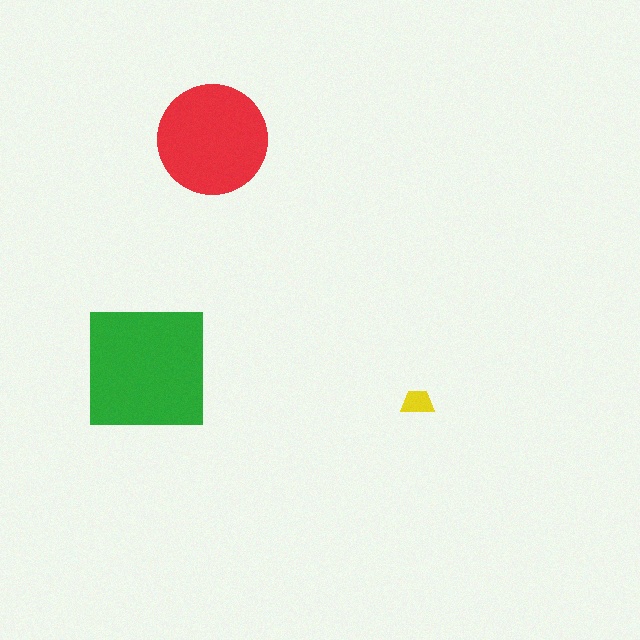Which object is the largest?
The green square.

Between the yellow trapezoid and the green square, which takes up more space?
The green square.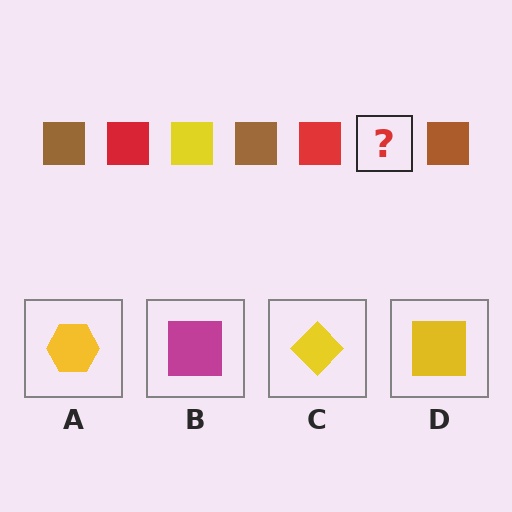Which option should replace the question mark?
Option D.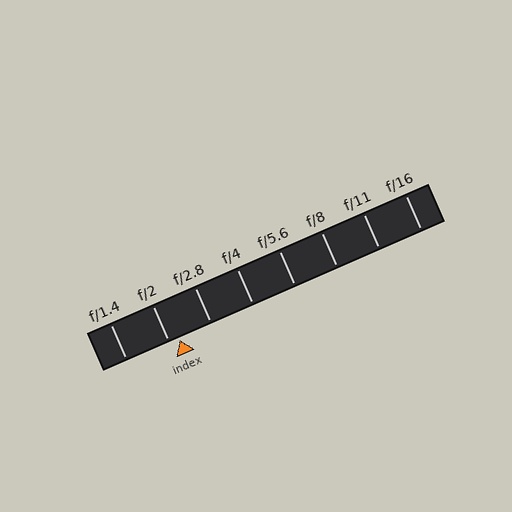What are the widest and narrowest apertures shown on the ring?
The widest aperture shown is f/1.4 and the narrowest is f/16.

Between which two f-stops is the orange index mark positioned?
The index mark is between f/2 and f/2.8.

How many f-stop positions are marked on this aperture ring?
There are 8 f-stop positions marked.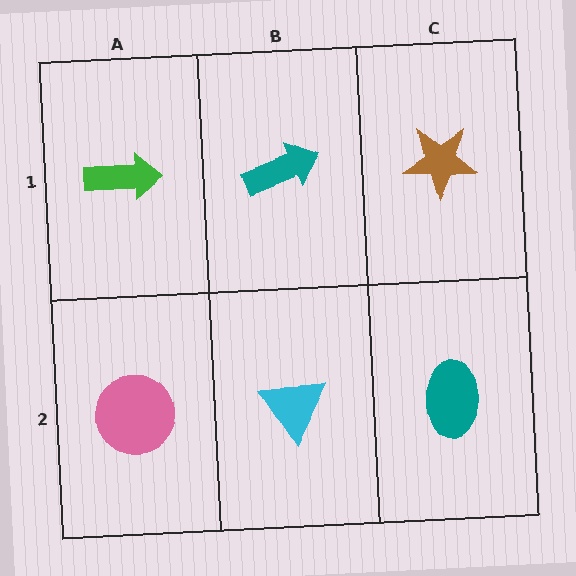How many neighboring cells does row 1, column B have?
3.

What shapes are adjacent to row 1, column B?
A cyan triangle (row 2, column B), a green arrow (row 1, column A), a brown star (row 1, column C).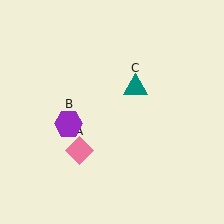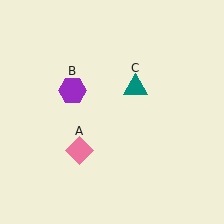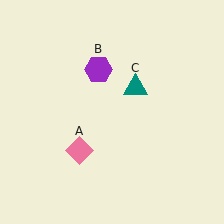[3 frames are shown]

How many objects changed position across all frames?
1 object changed position: purple hexagon (object B).